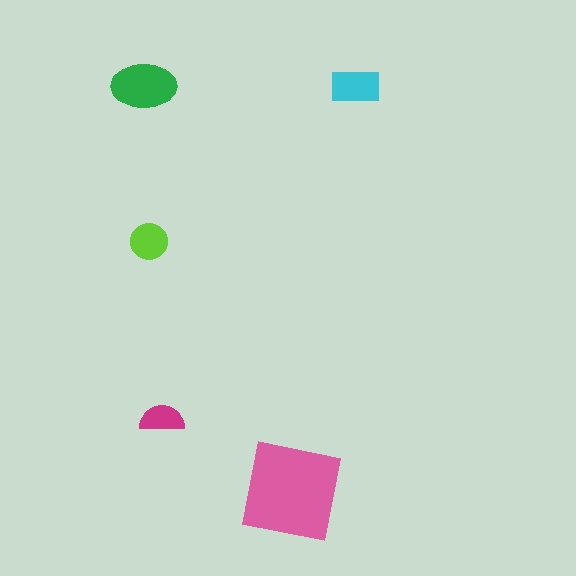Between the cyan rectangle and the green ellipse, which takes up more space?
The green ellipse.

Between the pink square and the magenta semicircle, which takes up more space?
The pink square.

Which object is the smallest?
The magenta semicircle.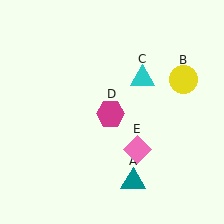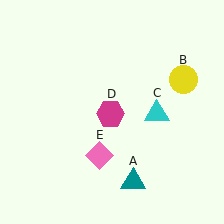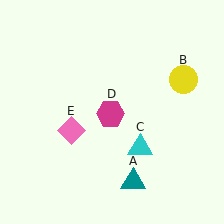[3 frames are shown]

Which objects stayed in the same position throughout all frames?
Teal triangle (object A) and yellow circle (object B) and magenta hexagon (object D) remained stationary.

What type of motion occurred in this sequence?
The cyan triangle (object C), pink diamond (object E) rotated clockwise around the center of the scene.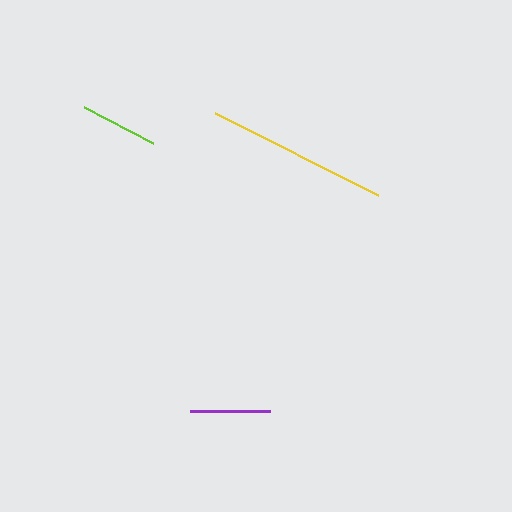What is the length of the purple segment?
The purple segment is approximately 81 pixels long.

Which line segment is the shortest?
The lime line is the shortest at approximately 78 pixels.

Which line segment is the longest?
The yellow line is the longest at approximately 183 pixels.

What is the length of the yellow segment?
The yellow segment is approximately 183 pixels long.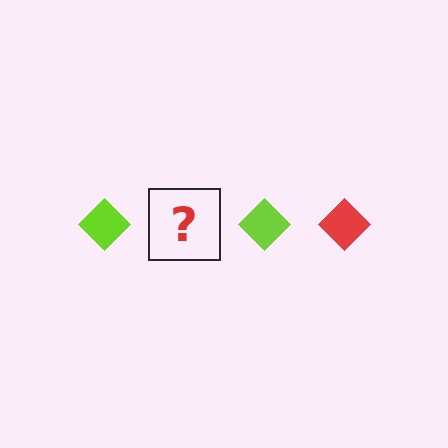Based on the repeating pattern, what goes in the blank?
The blank should be a red diamond.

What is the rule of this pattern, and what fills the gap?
The rule is that the pattern cycles through lime, red diamonds. The gap should be filled with a red diamond.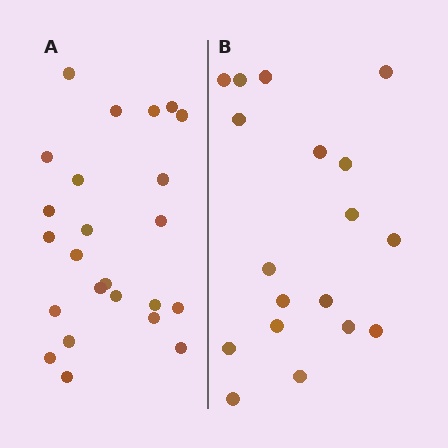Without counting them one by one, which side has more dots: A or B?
Region A (the left region) has more dots.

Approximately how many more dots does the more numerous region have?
Region A has about 6 more dots than region B.